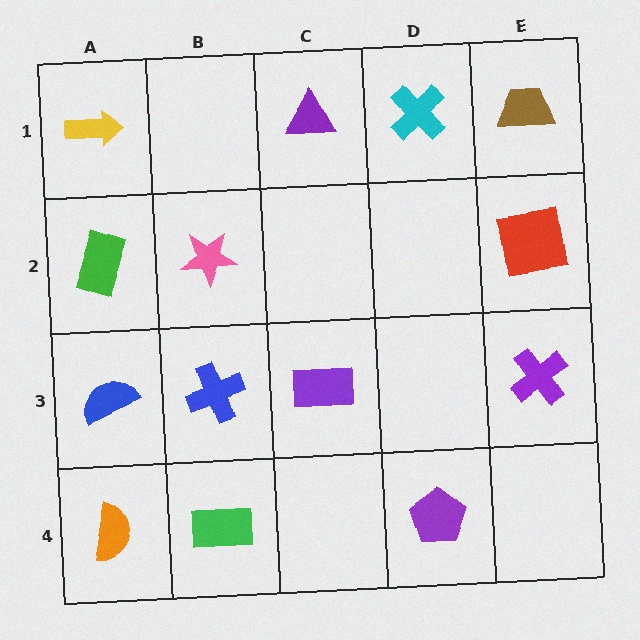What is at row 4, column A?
An orange semicircle.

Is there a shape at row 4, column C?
No, that cell is empty.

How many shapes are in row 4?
3 shapes.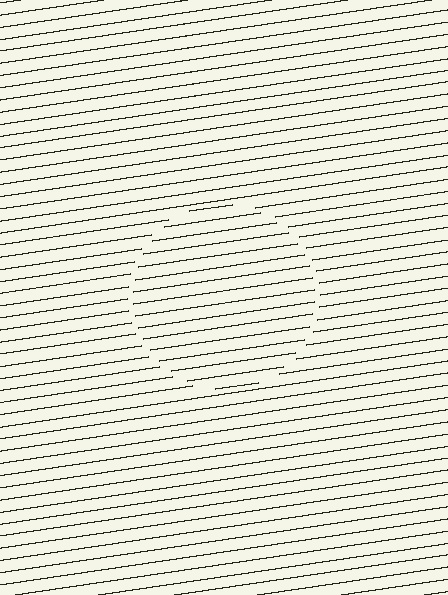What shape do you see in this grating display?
An illusory circle. The interior of the shape contains the same grating, shifted by half a period — the contour is defined by the phase discontinuity where line-ends from the inner and outer gratings abut.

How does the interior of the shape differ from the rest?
The interior of the shape contains the same grating, shifted by half a period — the contour is defined by the phase discontinuity where line-ends from the inner and outer gratings abut.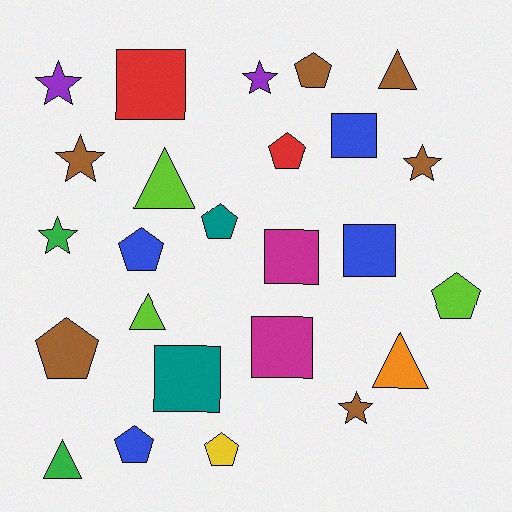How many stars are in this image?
There are 6 stars.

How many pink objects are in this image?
There are no pink objects.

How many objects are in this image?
There are 25 objects.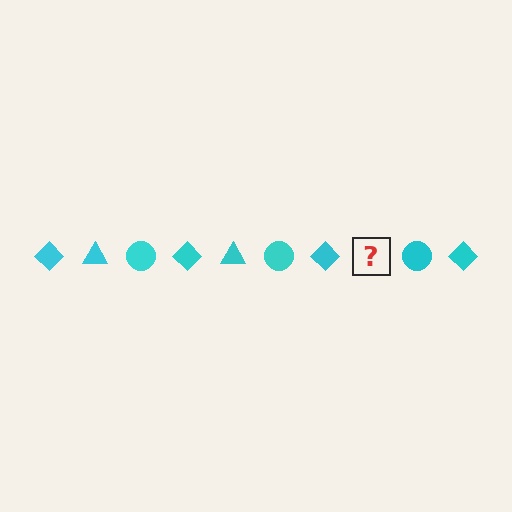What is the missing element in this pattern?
The missing element is a cyan triangle.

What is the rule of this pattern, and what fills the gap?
The rule is that the pattern cycles through diamond, triangle, circle shapes in cyan. The gap should be filled with a cyan triangle.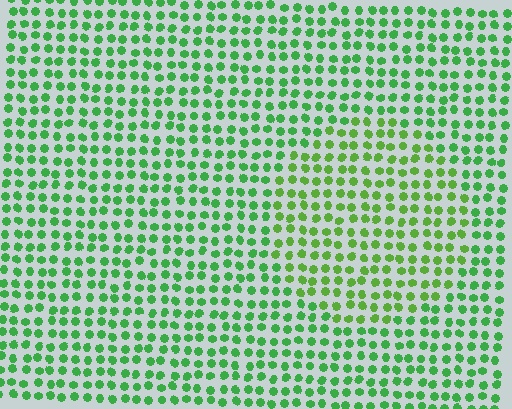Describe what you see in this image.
The image is filled with small green elements in a uniform arrangement. A circle-shaped region is visible where the elements are tinted to a slightly different hue, forming a subtle color boundary.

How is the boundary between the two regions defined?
The boundary is defined purely by a slight shift in hue (about 23 degrees). Spacing, size, and orientation are identical on both sides.